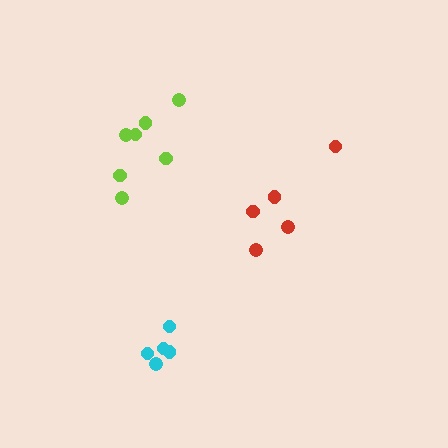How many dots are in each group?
Group 1: 5 dots, Group 2: 5 dots, Group 3: 7 dots (17 total).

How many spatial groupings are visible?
There are 3 spatial groupings.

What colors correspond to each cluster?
The clusters are colored: cyan, red, lime.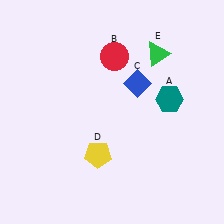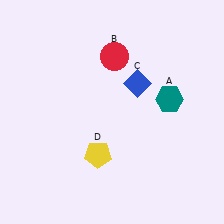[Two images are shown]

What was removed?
The green triangle (E) was removed in Image 2.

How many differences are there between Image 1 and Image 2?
There is 1 difference between the two images.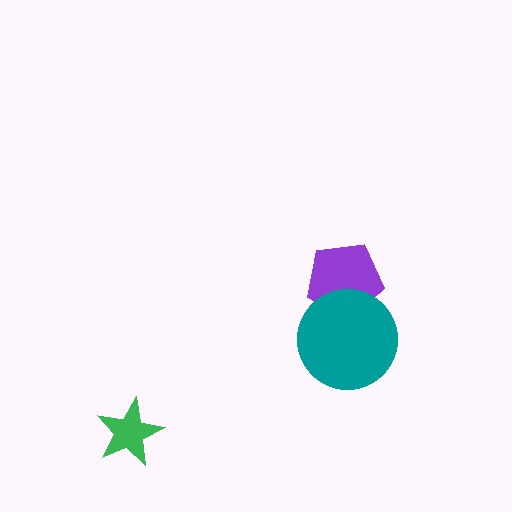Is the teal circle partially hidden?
No, no other shape covers it.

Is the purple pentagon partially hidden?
Yes, it is partially covered by another shape.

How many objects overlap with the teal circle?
1 object overlaps with the teal circle.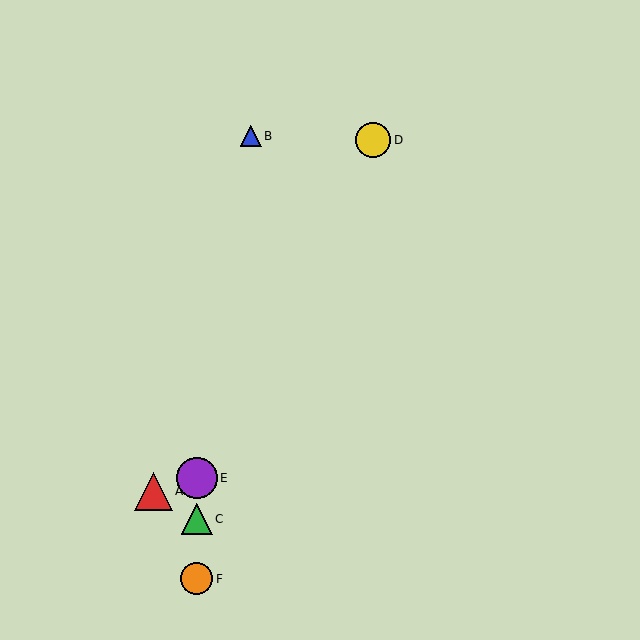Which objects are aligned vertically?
Objects C, E, F are aligned vertically.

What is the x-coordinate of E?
Object E is at x≈197.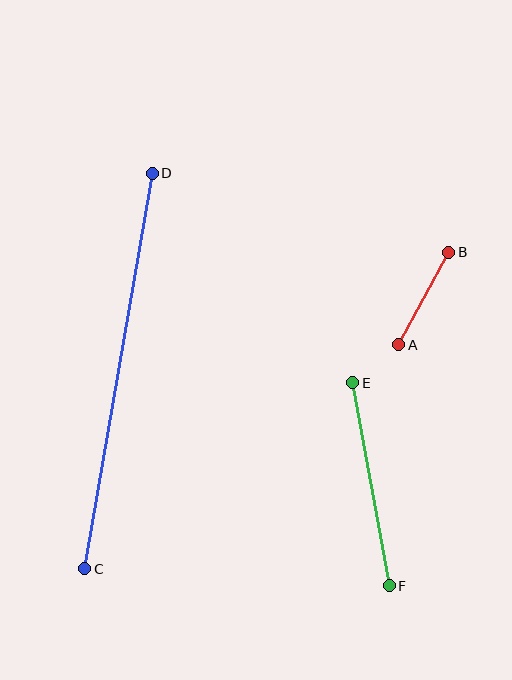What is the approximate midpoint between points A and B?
The midpoint is at approximately (424, 299) pixels.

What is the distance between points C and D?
The distance is approximately 402 pixels.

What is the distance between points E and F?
The distance is approximately 207 pixels.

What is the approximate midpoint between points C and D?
The midpoint is at approximately (118, 371) pixels.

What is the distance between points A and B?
The distance is approximately 105 pixels.